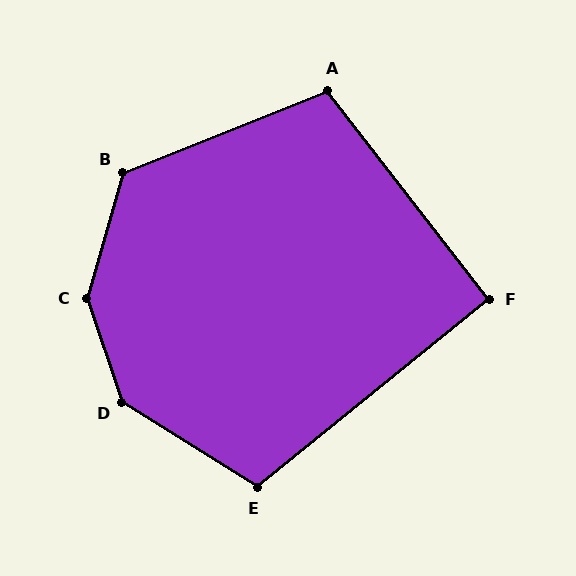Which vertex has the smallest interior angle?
F, at approximately 91 degrees.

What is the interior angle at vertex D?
Approximately 141 degrees (obtuse).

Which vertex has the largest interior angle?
C, at approximately 145 degrees.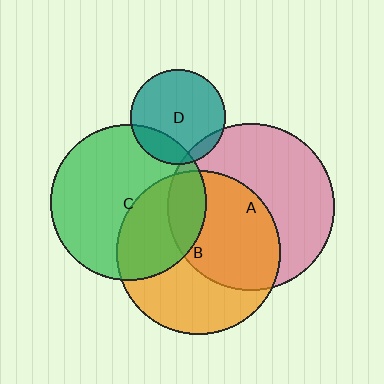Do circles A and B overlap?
Yes.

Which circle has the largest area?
Circle A (pink).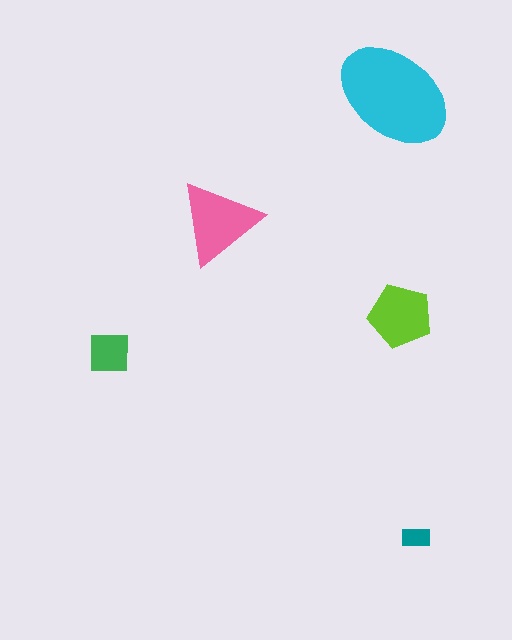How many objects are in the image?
There are 5 objects in the image.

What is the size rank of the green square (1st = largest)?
4th.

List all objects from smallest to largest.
The teal rectangle, the green square, the lime pentagon, the pink triangle, the cyan ellipse.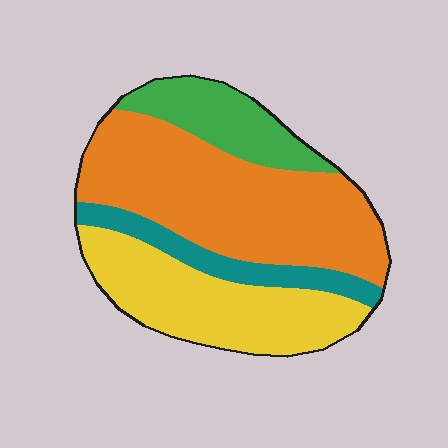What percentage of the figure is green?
Green takes up about one sixth (1/6) of the figure.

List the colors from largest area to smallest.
From largest to smallest: orange, yellow, green, teal.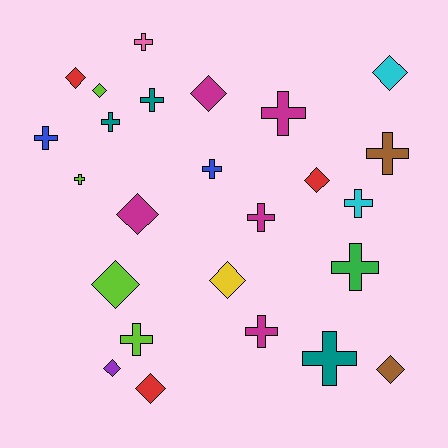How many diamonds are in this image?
There are 11 diamonds.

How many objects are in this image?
There are 25 objects.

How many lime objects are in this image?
There are 4 lime objects.